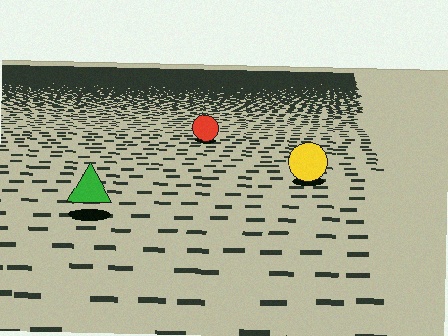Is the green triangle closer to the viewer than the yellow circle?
Yes. The green triangle is closer — you can tell from the texture gradient: the ground texture is coarser near it.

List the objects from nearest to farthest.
From nearest to farthest: the green triangle, the yellow circle, the red circle.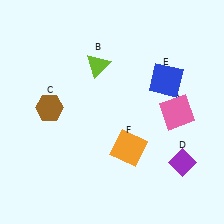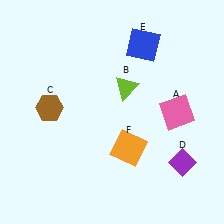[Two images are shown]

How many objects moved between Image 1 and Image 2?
2 objects moved between the two images.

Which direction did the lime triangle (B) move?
The lime triangle (B) moved right.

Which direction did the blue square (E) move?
The blue square (E) moved up.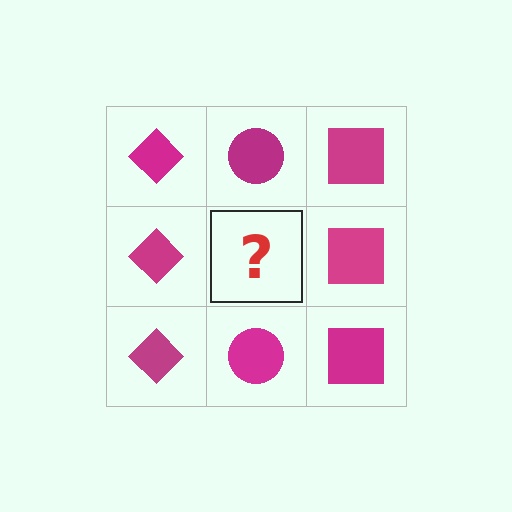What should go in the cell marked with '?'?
The missing cell should contain a magenta circle.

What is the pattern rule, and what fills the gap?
The rule is that each column has a consistent shape. The gap should be filled with a magenta circle.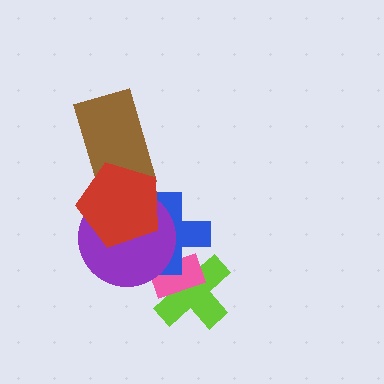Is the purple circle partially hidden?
Yes, it is partially covered by another shape.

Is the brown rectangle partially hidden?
Yes, it is partially covered by another shape.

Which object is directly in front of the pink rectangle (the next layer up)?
The blue cross is directly in front of the pink rectangle.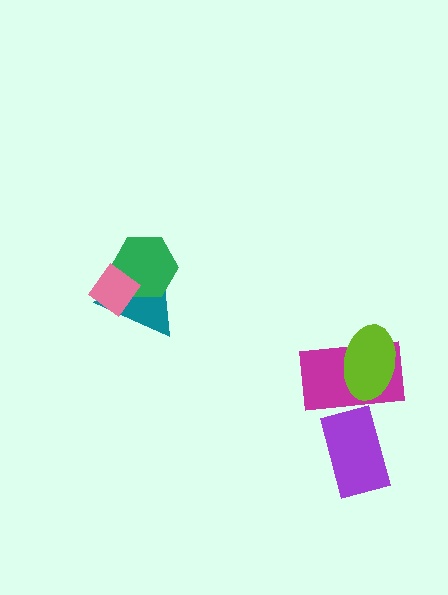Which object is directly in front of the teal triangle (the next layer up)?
The green hexagon is directly in front of the teal triangle.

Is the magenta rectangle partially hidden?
Yes, it is partially covered by another shape.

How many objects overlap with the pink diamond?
2 objects overlap with the pink diamond.